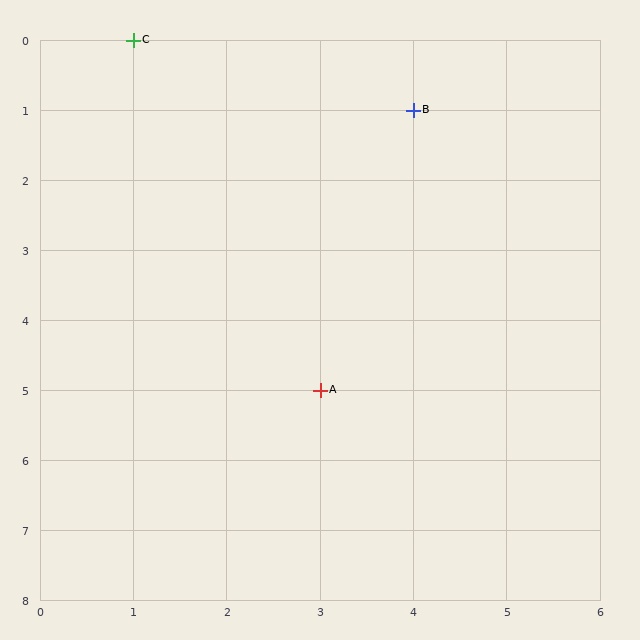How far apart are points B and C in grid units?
Points B and C are 3 columns and 1 row apart (about 3.2 grid units diagonally).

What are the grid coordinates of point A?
Point A is at grid coordinates (3, 5).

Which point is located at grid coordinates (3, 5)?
Point A is at (3, 5).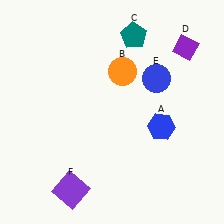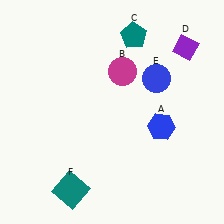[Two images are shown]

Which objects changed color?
B changed from orange to magenta. F changed from purple to teal.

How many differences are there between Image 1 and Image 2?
There are 2 differences between the two images.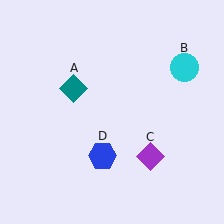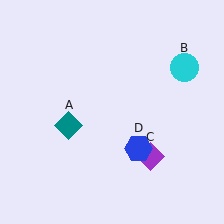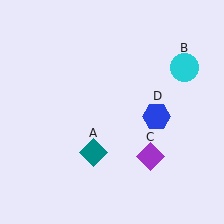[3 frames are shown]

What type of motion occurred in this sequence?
The teal diamond (object A), blue hexagon (object D) rotated counterclockwise around the center of the scene.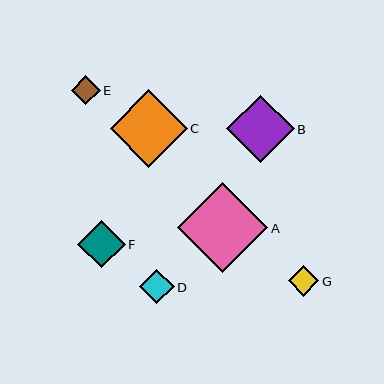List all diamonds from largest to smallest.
From largest to smallest: A, C, B, F, D, G, E.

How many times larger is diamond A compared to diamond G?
Diamond A is approximately 3.0 times the size of diamond G.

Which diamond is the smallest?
Diamond E is the smallest with a size of approximately 29 pixels.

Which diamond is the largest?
Diamond A is the largest with a size of approximately 90 pixels.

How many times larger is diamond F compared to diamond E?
Diamond F is approximately 1.6 times the size of diamond E.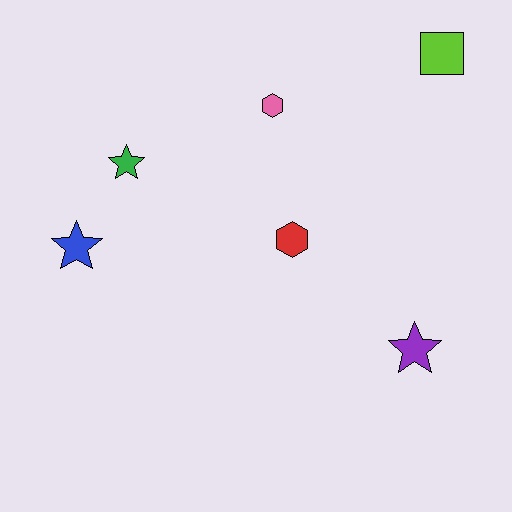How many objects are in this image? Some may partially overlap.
There are 6 objects.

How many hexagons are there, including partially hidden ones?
There are 2 hexagons.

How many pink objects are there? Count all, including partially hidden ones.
There is 1 pink object.